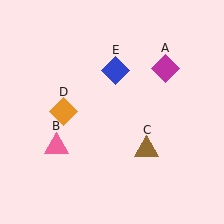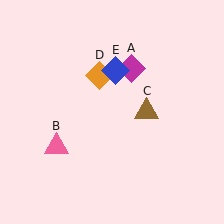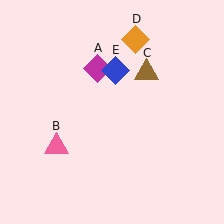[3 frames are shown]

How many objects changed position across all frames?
3 objects changed position: magenta diamond (object A), brown triangle (object C), orange diamond (object D).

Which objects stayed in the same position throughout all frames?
Pink triangle (object B) and blue diamond (object E) remained stationary.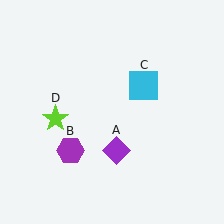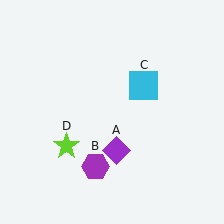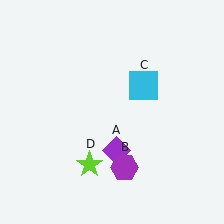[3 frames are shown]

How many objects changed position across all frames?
2 objects changed position: purple hexagon (object B), lime star (object D).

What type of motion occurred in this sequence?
The purple hexagon (object B), lime star (object D) rotated counterclockwise around the center of the scene.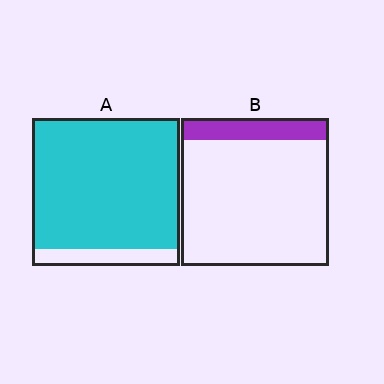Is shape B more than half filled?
No.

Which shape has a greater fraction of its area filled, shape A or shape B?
Shape A.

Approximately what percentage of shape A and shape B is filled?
A is approximately 90% and B is approximately 15%.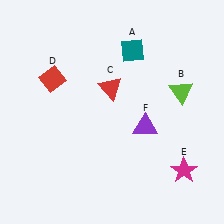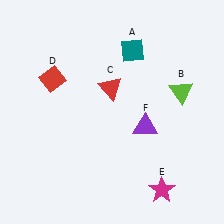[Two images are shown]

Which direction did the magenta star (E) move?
The magenta star (E) moved left.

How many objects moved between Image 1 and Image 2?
1 object moved between the two images.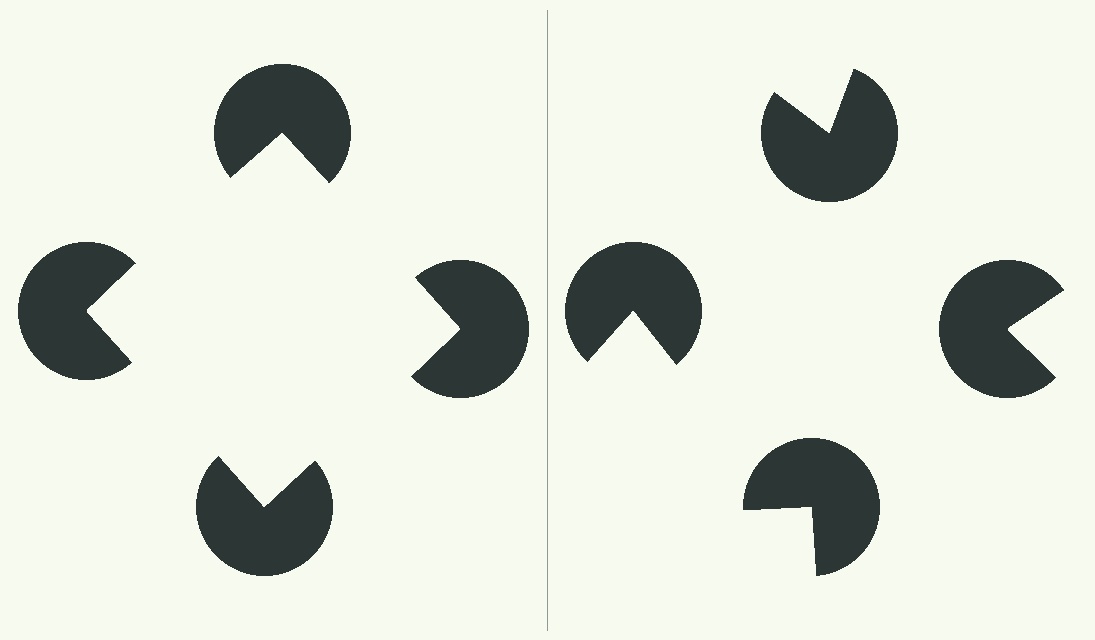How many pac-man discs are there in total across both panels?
8 — 4 on each side.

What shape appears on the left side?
An illusory square.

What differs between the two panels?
The pac-man discs are positioned identically on both sides; only the wedge orientations differ. On the left they align to a square; on the right they are misaligned.